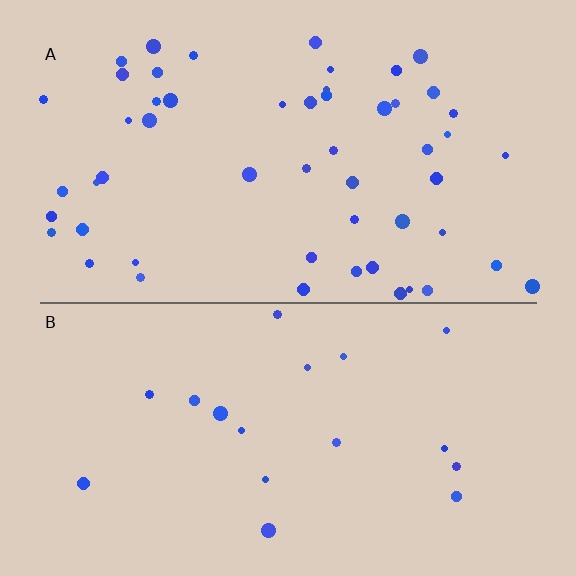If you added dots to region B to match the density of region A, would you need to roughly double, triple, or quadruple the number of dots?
Approximately triple.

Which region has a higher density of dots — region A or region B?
A (the top).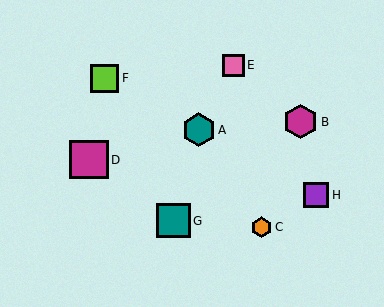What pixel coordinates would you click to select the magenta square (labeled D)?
Click at (89, 160) to select the magenta square D.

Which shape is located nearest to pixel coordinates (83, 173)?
The magenta square (labeled D) at (89, 160) is nearest to that location.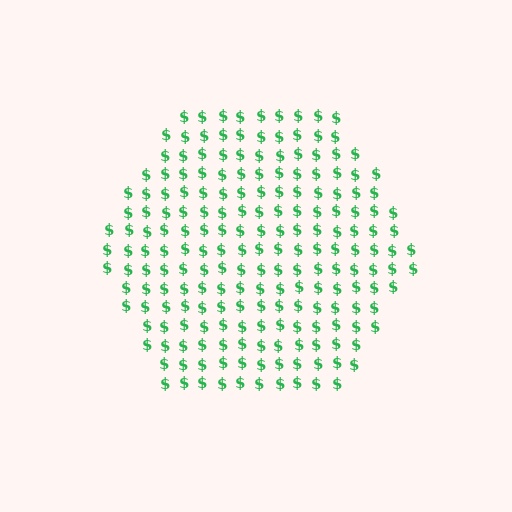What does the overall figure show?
The overall figure shows a hexagon.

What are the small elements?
The small elements are dollar signs.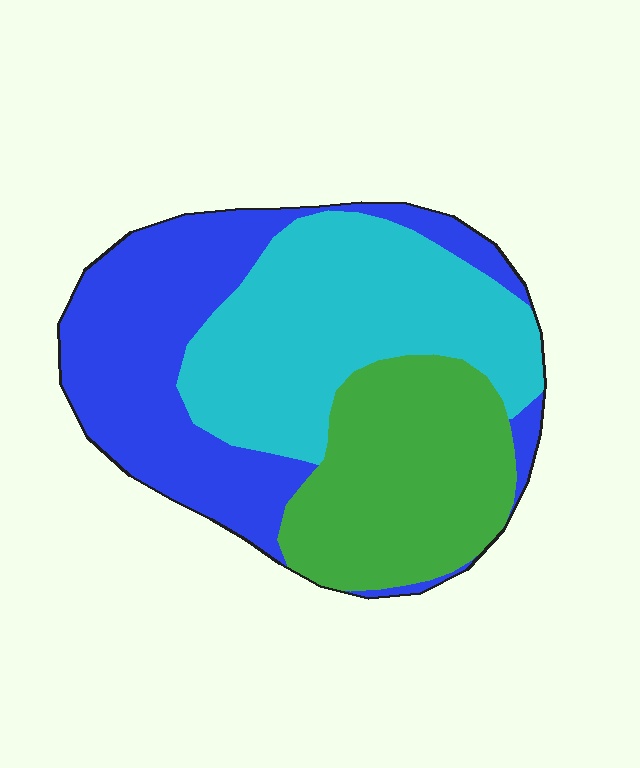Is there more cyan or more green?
Cyan.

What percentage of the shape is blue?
Blue takes up between a quarter and a half of the shape.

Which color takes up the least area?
Green, at roughly 30%.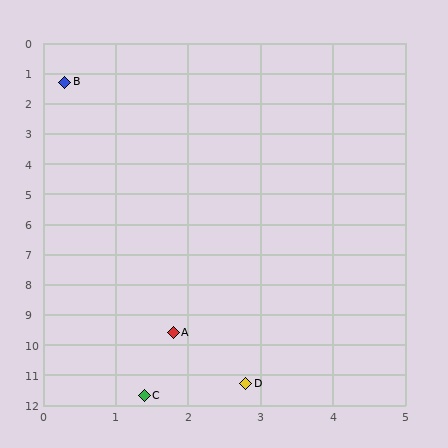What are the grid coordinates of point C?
Point C is at approximately (1.4, 11.7).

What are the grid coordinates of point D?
Point D is at approximately (2.8, 11.3).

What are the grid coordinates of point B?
Point B is at approximately (0.3, 1.3).